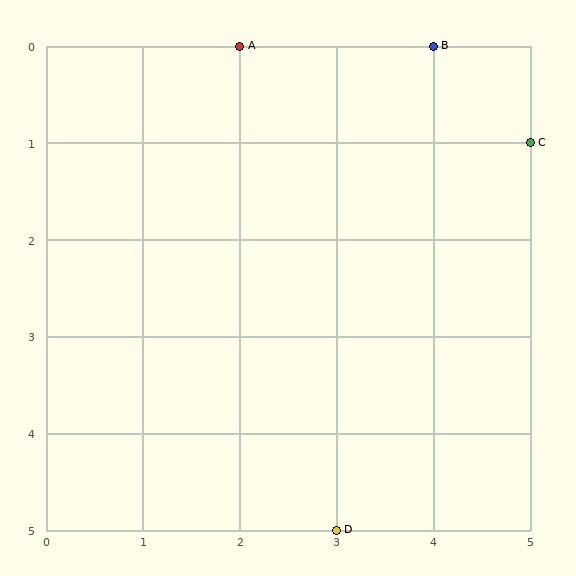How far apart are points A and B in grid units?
Points A and B are 2 columns apart.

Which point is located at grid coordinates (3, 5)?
Point D is at (3, 5).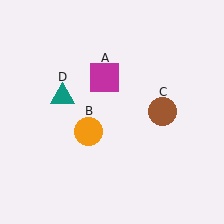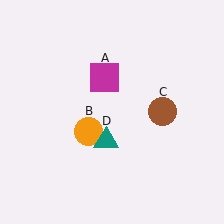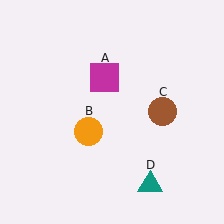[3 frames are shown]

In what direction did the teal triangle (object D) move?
The teal triangle (object D) moved down and to the right.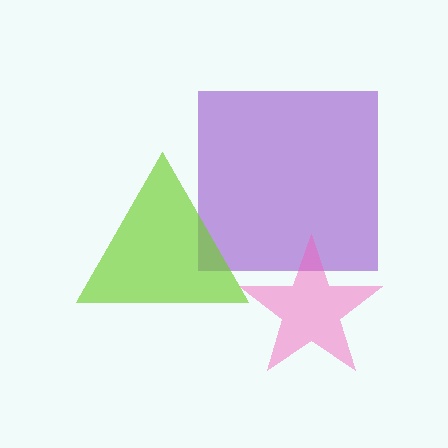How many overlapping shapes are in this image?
There are 3 overlapping shapes in the image.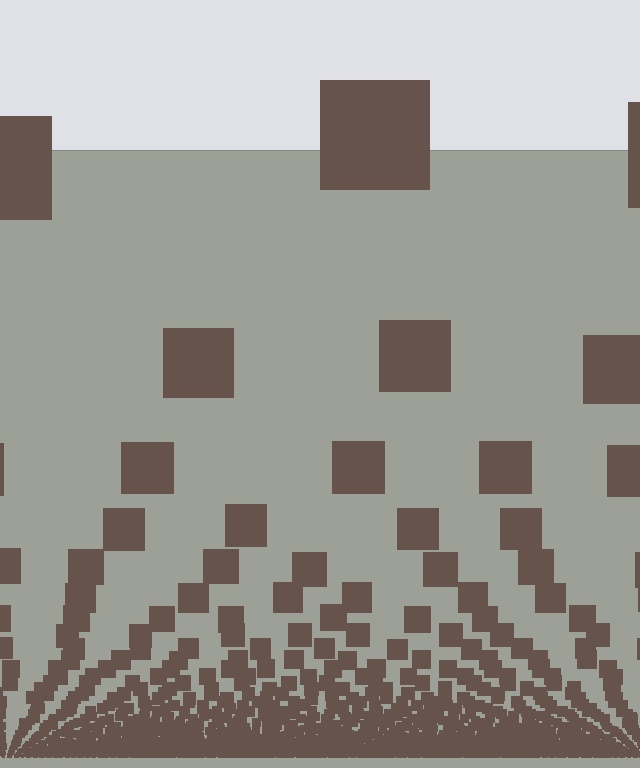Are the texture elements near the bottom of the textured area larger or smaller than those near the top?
Smaller. The gradient is inverted — elements near the bottom are smaller and denser.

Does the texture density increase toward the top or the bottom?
Density increases toward the bottom.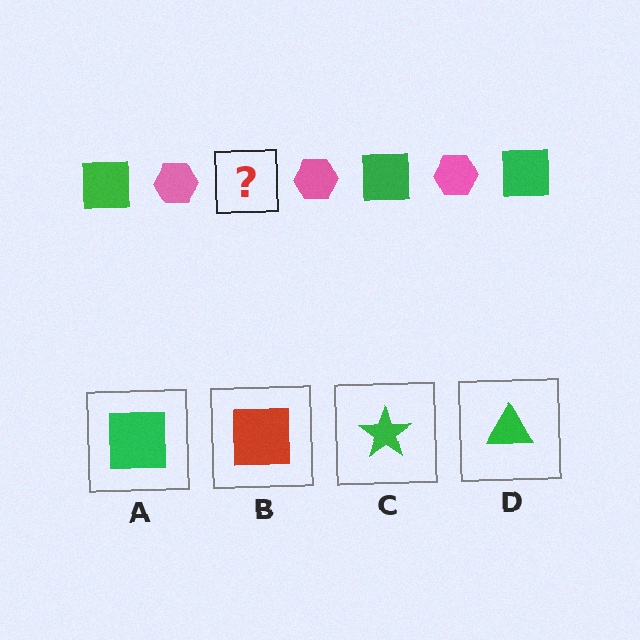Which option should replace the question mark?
Option A.